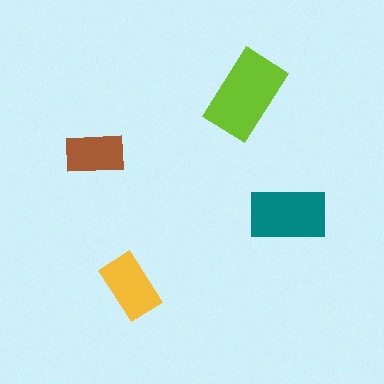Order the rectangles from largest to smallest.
the lime one, the teal one, the yellow one, the brown one.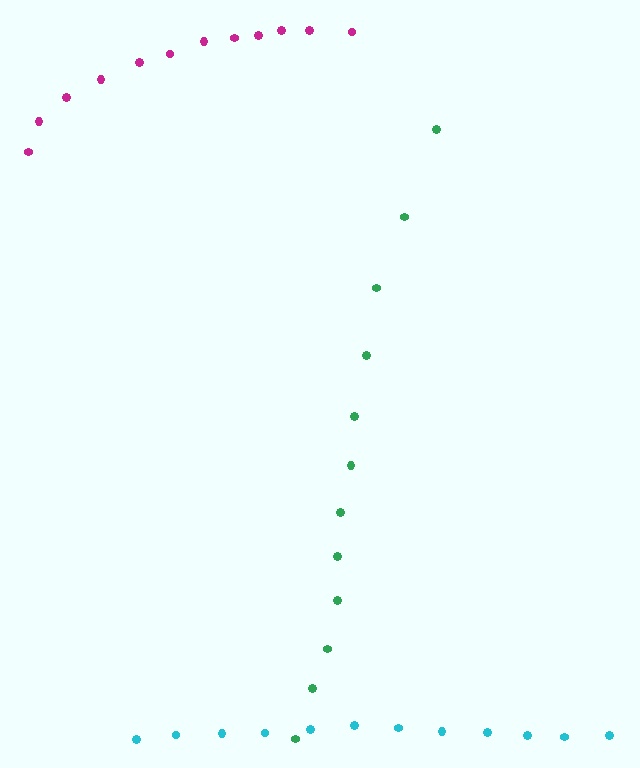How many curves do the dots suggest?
There are 3 distinct paths.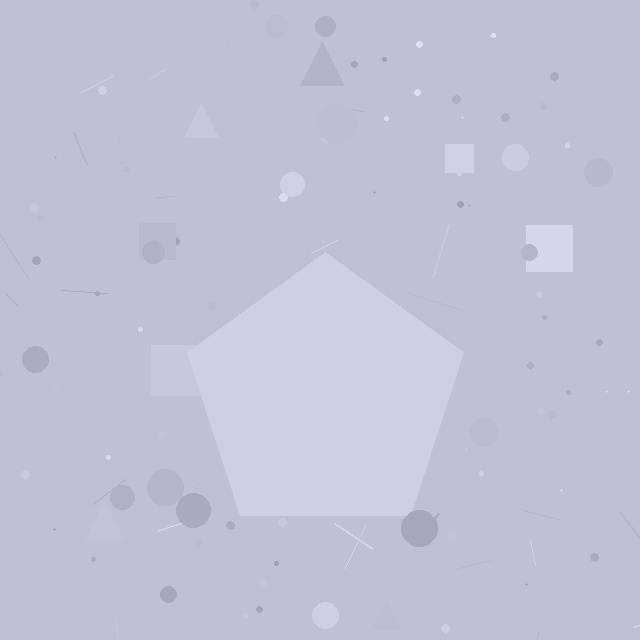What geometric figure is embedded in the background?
A pentagon is embedded in the background.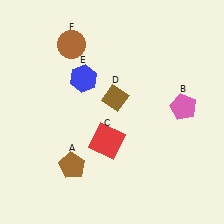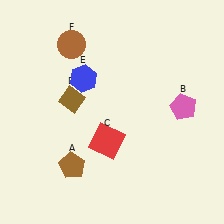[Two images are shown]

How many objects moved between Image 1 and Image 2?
1 object moved between the two images.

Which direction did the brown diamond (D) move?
The brown diamond (D) moved left.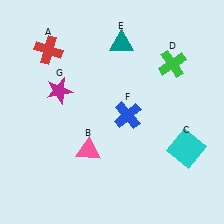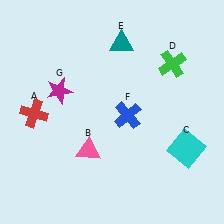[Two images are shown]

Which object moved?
The red cross (A) moved down.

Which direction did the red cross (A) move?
The red cross (A) moved down.